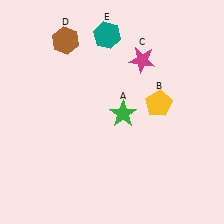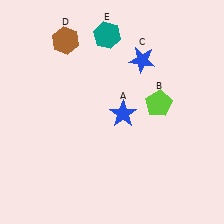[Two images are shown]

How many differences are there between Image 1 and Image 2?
There are 3 differences between the two images.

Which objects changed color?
A changed from green to blue. B changed from yellow to lime. C changed from magenta to blue.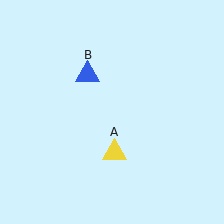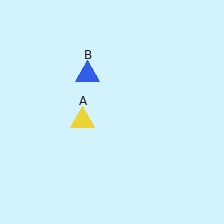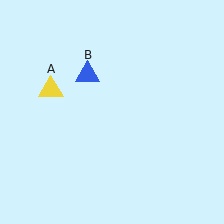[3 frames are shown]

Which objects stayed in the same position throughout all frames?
Blue triangle (object B) remained stationary.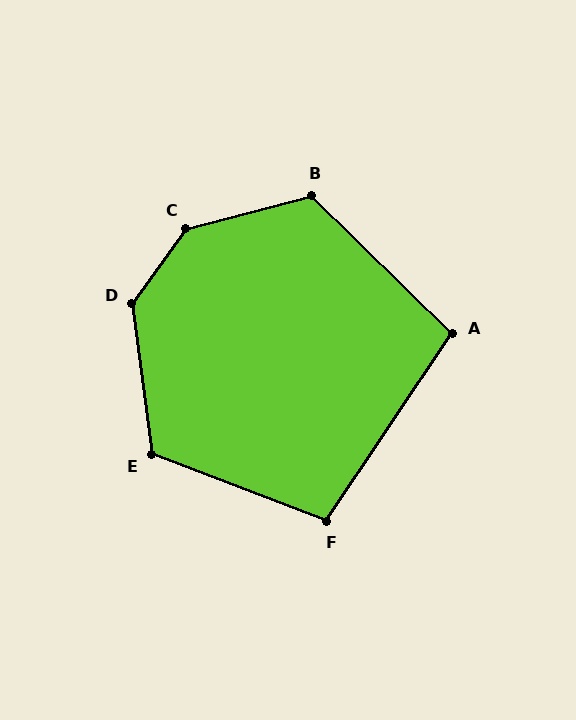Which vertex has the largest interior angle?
C, at approximately 141 degrees.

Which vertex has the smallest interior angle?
A, at approximately 101 degrees.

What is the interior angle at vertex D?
Approximately 137 degrees (obtuse).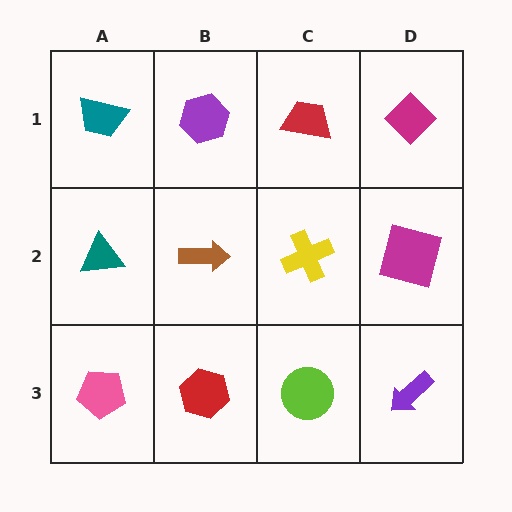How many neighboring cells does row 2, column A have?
3.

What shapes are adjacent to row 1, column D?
A magenta square (row 2, column D), a red trapezoid (row 1, column C).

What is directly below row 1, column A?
A teal triangle.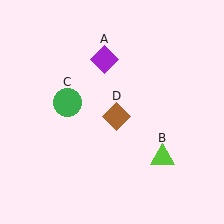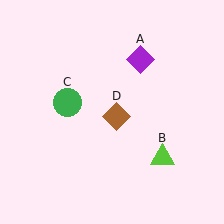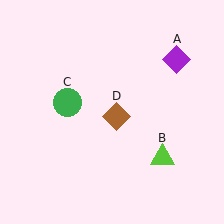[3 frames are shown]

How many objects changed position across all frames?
1 object changed position: purple diamond (object A).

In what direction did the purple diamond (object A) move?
The purple diamond (object A) moved right.